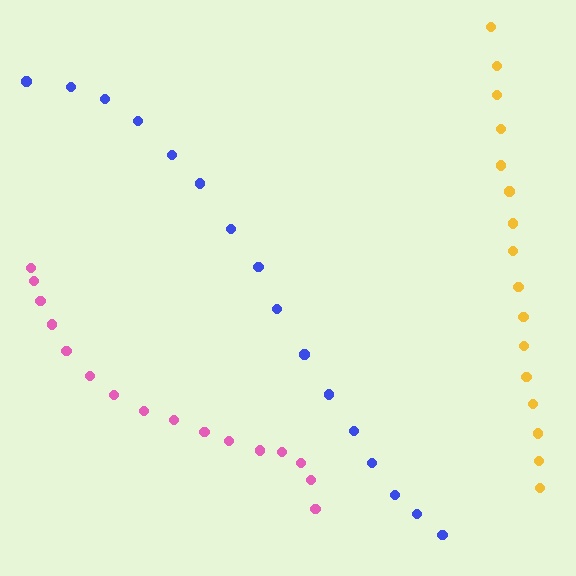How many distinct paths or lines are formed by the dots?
There are 3 distinct paths.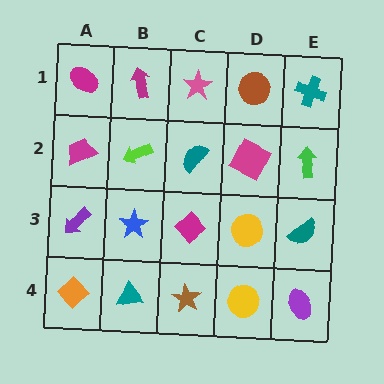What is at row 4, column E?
A purple ellipse.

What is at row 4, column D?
A yellow circle.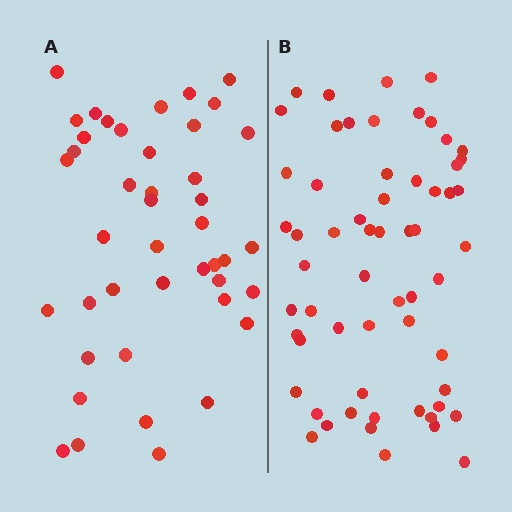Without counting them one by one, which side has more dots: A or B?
Region B (the right region) has more dots.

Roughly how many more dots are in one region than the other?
Region B has approximately 15 more dots than region A.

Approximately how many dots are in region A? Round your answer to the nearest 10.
About 40 dots. (The exact count is 43, which rounds to 40.)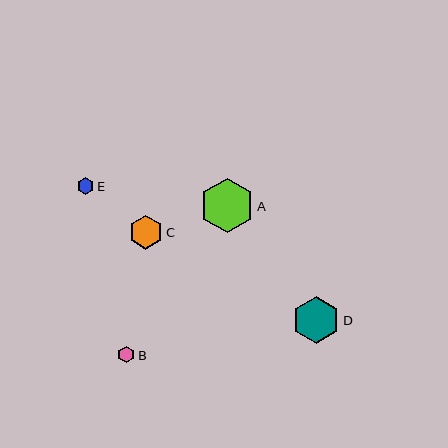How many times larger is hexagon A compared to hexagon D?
Hexagon A is approximately 1.2 times the size of hexagon D.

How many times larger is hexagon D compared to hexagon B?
Hexagon D is approximately 2.8 times the size of hexagon B.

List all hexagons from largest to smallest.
From largest to smallest: A, D, C, B, E.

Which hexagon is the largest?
Hexagon A is the largest with a size of approximately 55 pixels.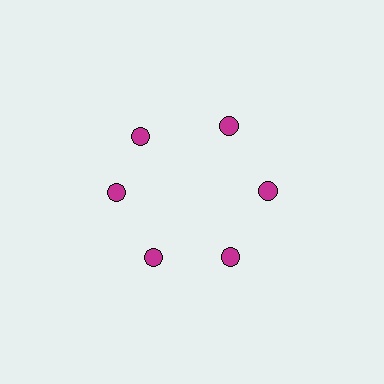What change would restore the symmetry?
The symmetry would be restored by rotating it back into even spacing with its neighbors so that all 6 circles sit at equal angles and equal distance from the center.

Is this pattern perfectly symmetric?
No. The 6 magenta circles are arranged in a ring, but one element near the 11 o'clock position is rotated out of alignment along the ring, breaking the 6-fold rotational symmetry.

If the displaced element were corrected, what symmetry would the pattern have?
It would have 6-fold rotational symmetry — the pattern would map onto itself every 60 degrees.